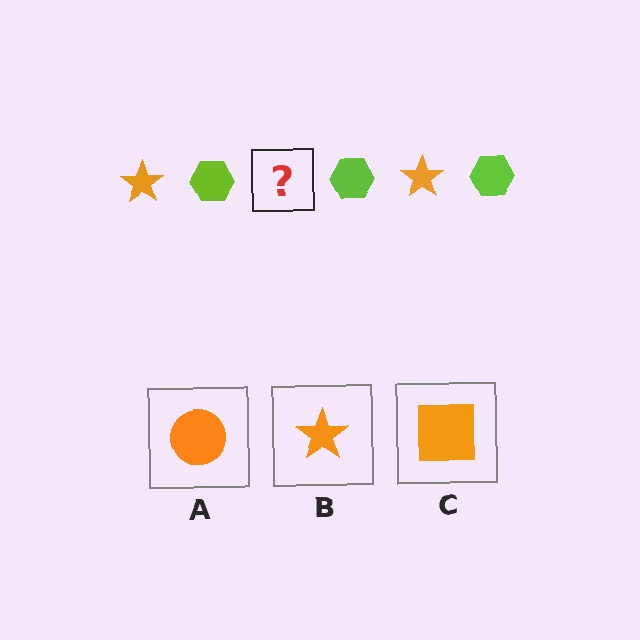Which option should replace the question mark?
Option B.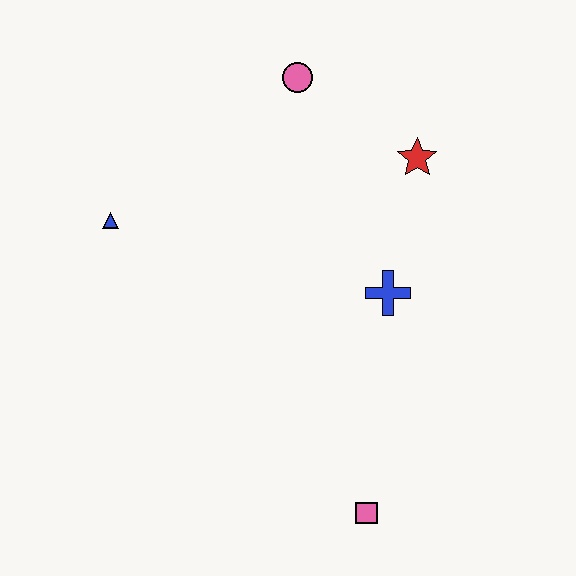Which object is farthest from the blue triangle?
The pink square is farthest from the blue triangle.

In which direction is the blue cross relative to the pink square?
The blue cross is above the pink square.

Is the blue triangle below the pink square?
No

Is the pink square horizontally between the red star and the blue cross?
No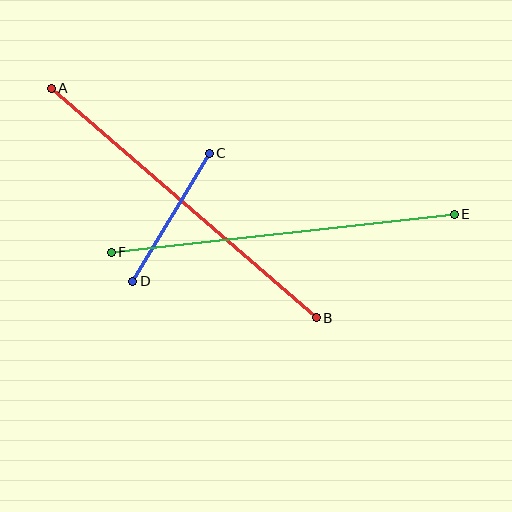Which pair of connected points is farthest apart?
Points A and B are farthest apart.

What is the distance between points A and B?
The distance is approximately 351 pixels.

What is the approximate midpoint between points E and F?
The midpoint is at approximately (283, 233) pixels.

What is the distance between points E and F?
The distance is approximately 345 pixels.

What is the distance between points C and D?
The distance is approximately 149 pixels.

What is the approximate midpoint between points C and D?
The midpoint is at approximately (171, 217) pixels.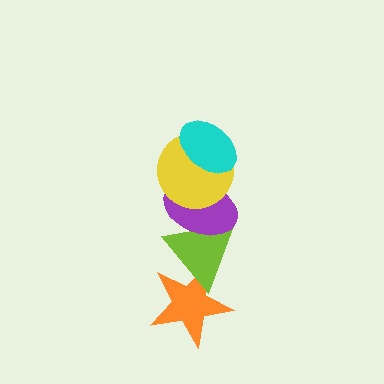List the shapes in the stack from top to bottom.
From top to bottom: the cyan ellipse, the yellow circle, the purple ellipse, the lime triangle, the orange star.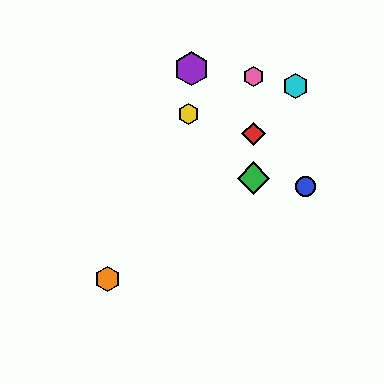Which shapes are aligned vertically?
The red diamond, the green diamond, the pink hexagon are aligned vertically.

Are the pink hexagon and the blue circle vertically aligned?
No, the pink hexagon is at x≈254 and the blue circle is at x≈306.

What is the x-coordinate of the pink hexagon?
The pink hexagon is at x≈254.